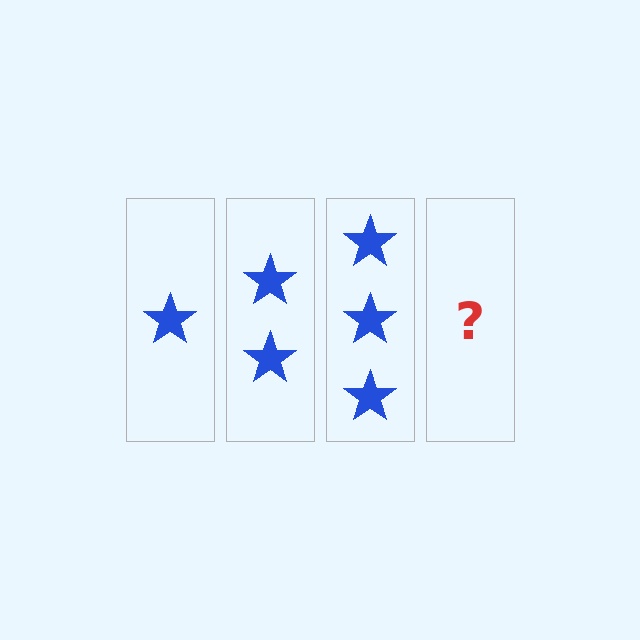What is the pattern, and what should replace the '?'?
The pattern is that each step adds one more star. The '?' should be 4 stars.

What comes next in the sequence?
The next element should be 4 stars.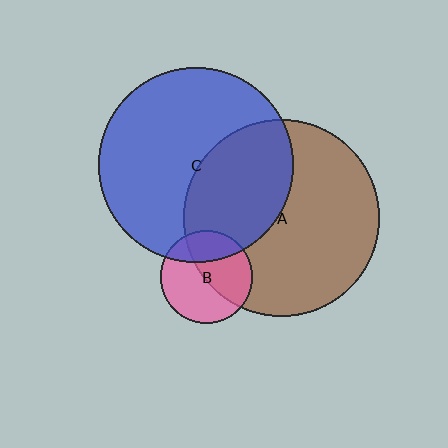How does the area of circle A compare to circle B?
Approximately 4.5 times.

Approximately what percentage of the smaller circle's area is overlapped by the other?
Approximately 25%.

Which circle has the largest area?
Circle A (brown).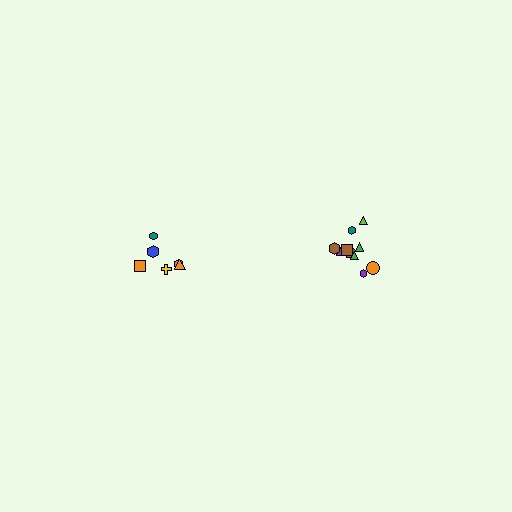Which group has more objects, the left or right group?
The right group.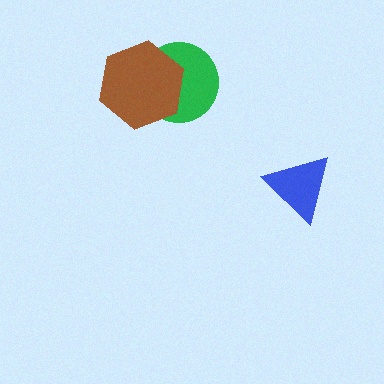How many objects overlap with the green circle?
1 object overlaps with the green circle.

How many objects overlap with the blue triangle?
0 objects overlap with the blue triangle.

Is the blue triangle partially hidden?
No, no other shape covers it.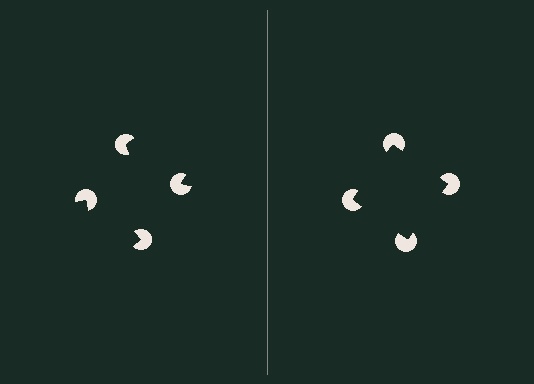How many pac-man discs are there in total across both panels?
8 — 4 on each side.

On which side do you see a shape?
An illusory square appears on the right side. On the left side the wedge cuts are rotated, so no coherent shape forms.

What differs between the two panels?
The pac-man discs are positioned identically on both sides; only the wedge orientations differ. On the right they align to a square; on the left they are misaligned.